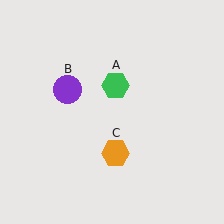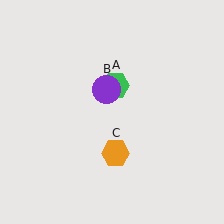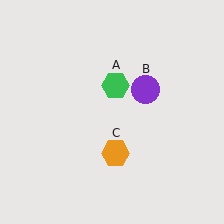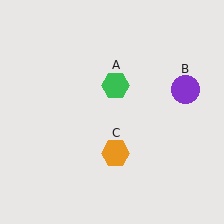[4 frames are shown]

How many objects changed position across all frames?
1 object changed position: purple circle (object B).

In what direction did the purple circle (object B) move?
The purple circle (object B) moved right.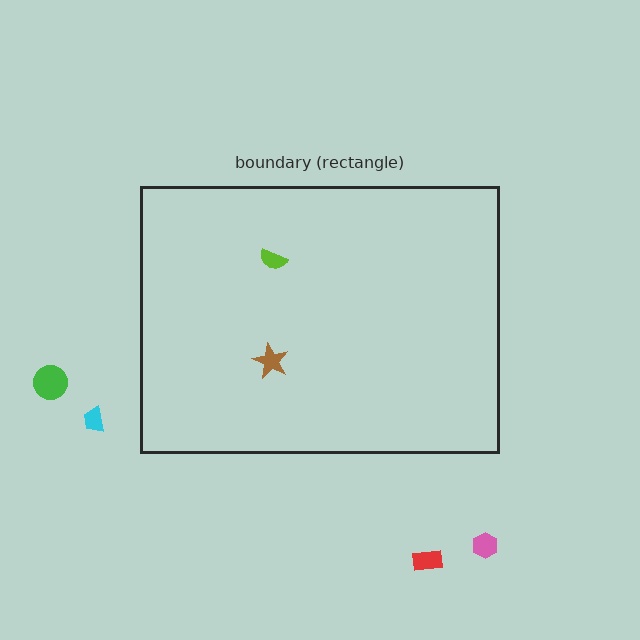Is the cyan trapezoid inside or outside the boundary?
Outside.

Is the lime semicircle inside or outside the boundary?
Inside.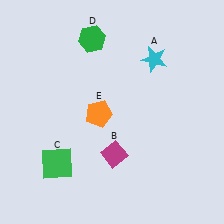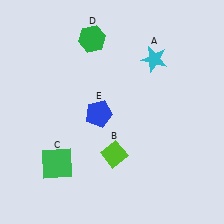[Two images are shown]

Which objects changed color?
B changed from magenta to lime. E changed from orange to blue.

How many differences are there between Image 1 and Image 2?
There are 2 differences between the two images.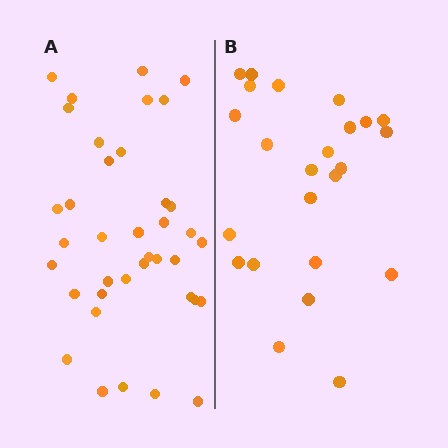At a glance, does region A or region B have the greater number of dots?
Region A (the left region) has more dots.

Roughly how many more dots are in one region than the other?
Region A has approximately 15 more dots than region B.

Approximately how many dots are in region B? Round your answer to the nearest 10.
About 20 dots. (The exact count is 24, which rounds to 20.)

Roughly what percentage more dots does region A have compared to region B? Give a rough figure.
About 60% more.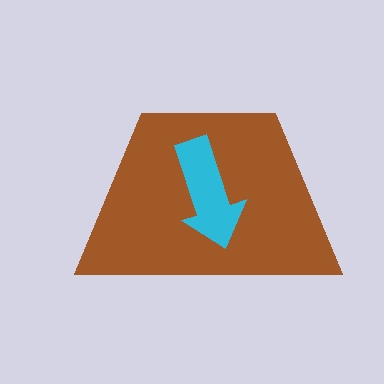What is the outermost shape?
The brown trapezoid.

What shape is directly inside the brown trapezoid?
The cyan arrow.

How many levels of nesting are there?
2.